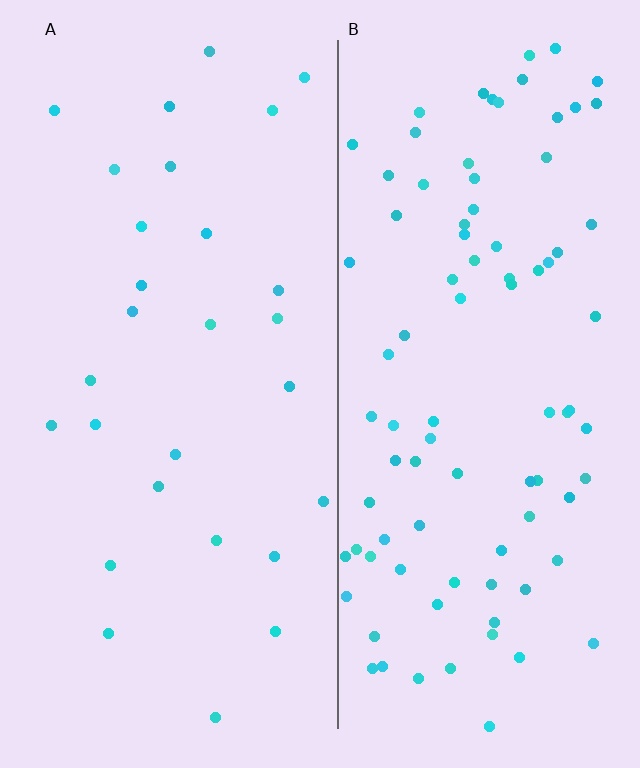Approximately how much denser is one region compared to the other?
Approximately 3.2× — region B over region A.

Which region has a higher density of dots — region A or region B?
B (the right).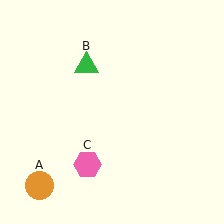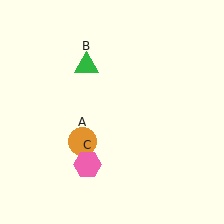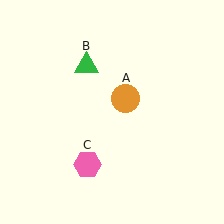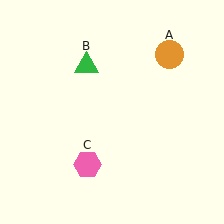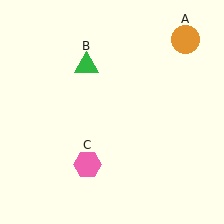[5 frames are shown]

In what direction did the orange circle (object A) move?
The orange circle (object A) moved up and to the right.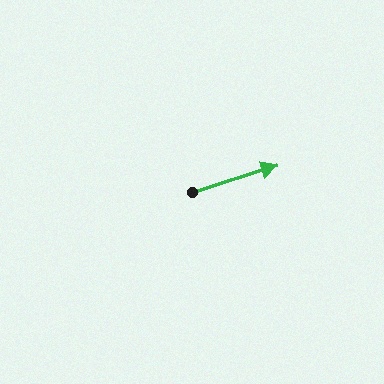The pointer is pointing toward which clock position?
Roughly 2 o'clock.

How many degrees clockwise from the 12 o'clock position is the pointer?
Approximately 72 degrees.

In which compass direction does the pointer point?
East.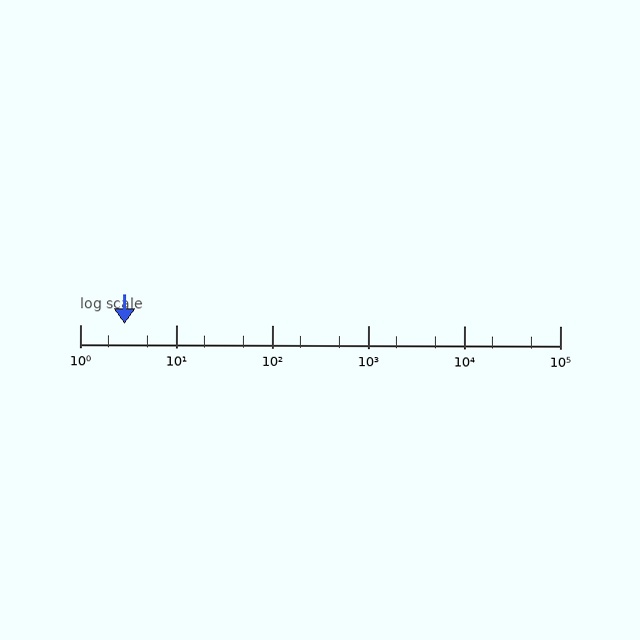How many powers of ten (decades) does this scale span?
The scale spans 5 decades, from 1 to 100000.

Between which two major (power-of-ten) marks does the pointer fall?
The pointer is between 1 and 10.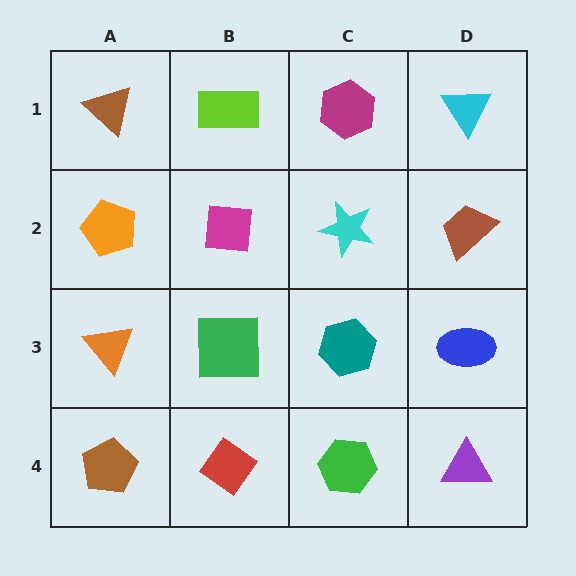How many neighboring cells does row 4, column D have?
2.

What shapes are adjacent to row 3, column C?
A cyan star (row 2, column C), a green hexagon (row 4, column C), a green square (row 3, column B), a blue ellipse (row 3, column D).